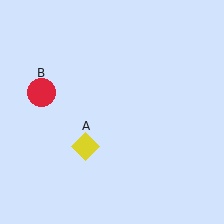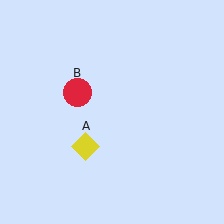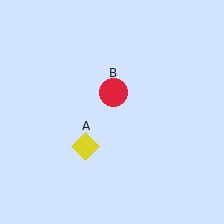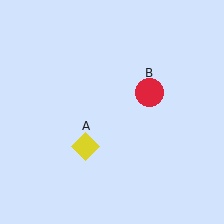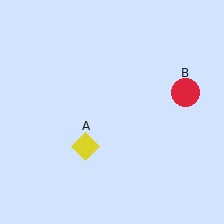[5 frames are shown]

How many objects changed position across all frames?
1 object changed position: red circle (object B).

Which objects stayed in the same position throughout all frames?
Yellow diamond (object A) remained stationary.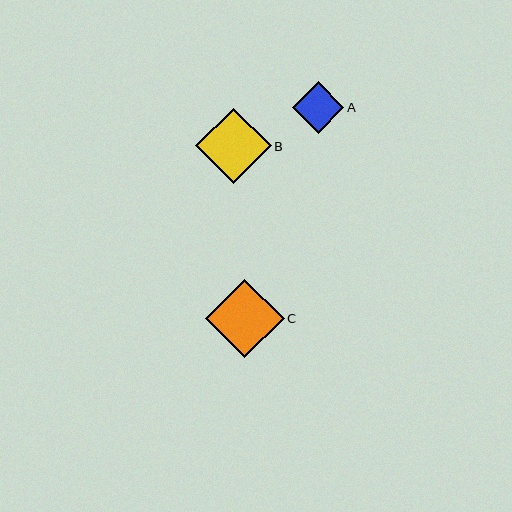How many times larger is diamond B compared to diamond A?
Diamond B is approximately 1.5 times the size of diamond A.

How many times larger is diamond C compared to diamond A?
Diamond C is approximately 1.5 times the size of diamond A.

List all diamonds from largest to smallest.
From largest to smallest: C, B, A.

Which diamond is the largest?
Diamond C is the largest with a size of approximately 79 pixels.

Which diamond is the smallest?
Diamond A is the smallest with a size of approximately 52 pixels.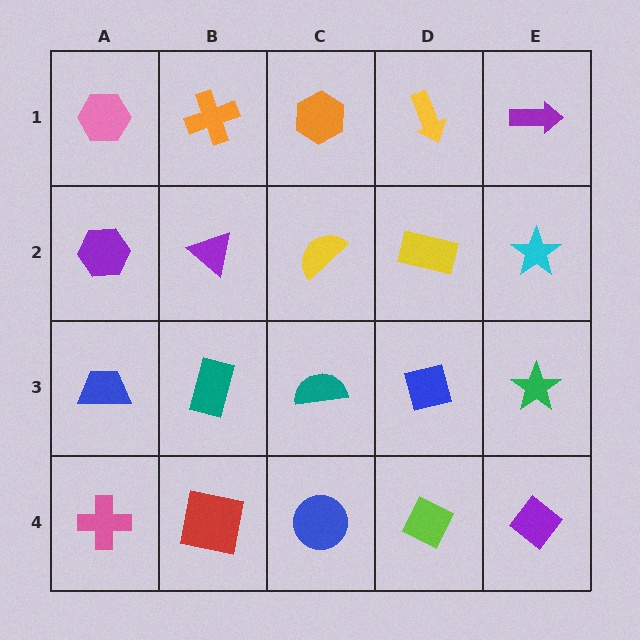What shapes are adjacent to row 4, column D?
A blue square (row 3, column D), a blue circle (row 4, column C), a purple diamond (row 4, column E).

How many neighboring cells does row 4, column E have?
2.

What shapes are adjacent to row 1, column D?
A yellow rectangle (row 2, column D), an orange hexagon (row 1, column C), a purple arrow (row 1, column E).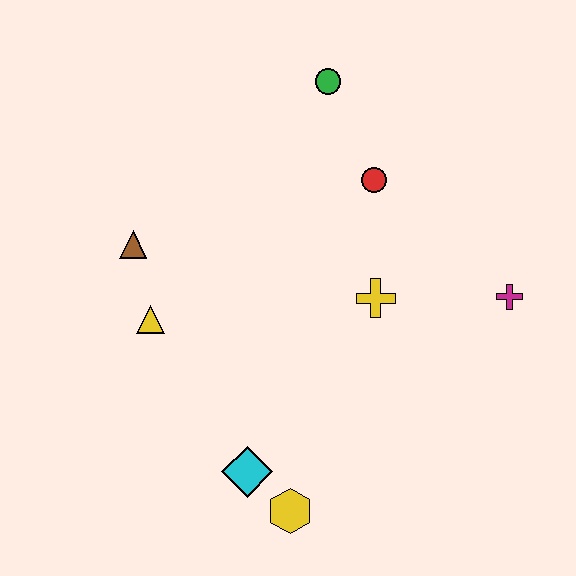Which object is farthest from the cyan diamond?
The green circle is farthest from the cyan diamond.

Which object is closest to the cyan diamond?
The yellow hexagon is closest to the cyan diamond.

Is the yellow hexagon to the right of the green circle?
No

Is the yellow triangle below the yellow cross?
Yes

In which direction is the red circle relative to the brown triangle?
The red circle is to the right of the brown triangle.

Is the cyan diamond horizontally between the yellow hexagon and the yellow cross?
No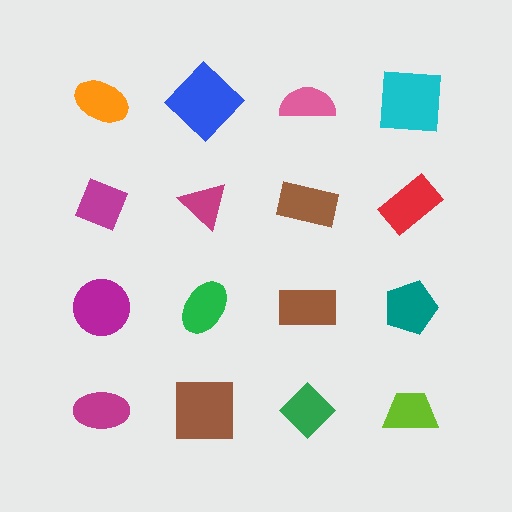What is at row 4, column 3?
A green diamond.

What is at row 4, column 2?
A brown square.